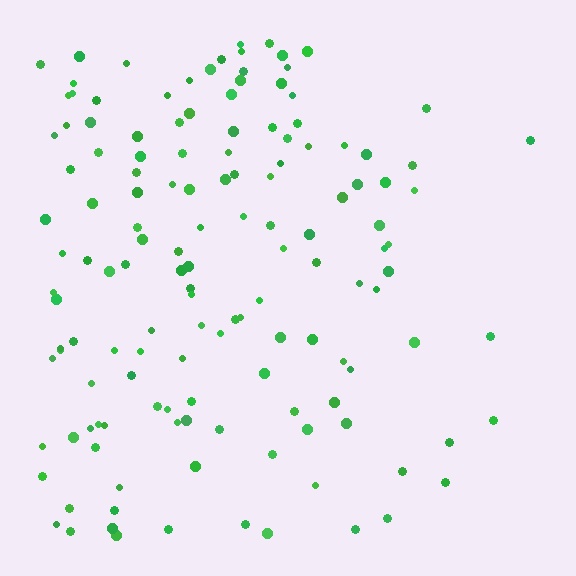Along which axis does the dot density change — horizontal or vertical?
Horizontal.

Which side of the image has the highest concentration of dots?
The left.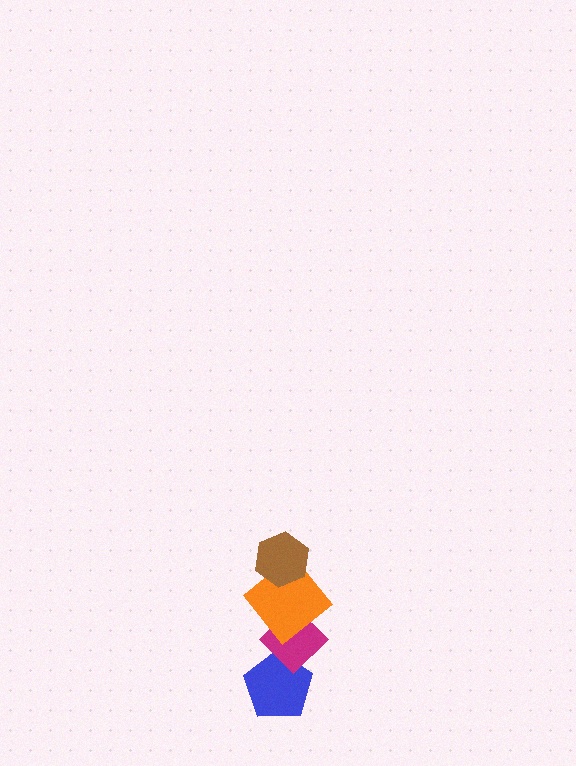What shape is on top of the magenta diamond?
The orange diamond is on top of the magenta diamond.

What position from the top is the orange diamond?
The orange diamond is 2nd from the top.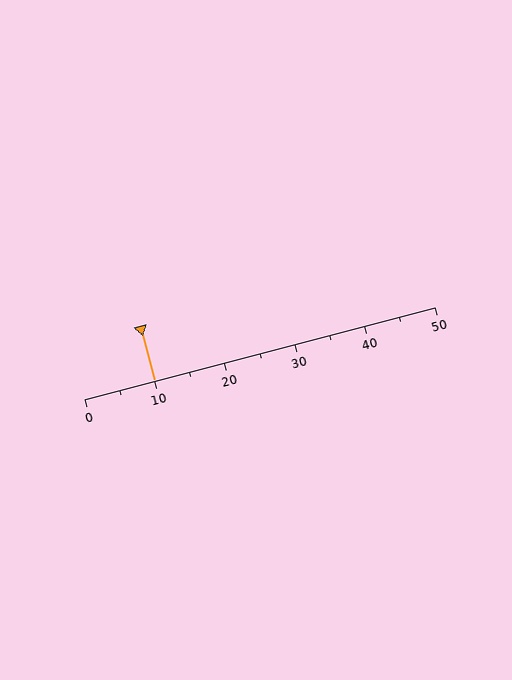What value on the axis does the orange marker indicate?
The marker indicates approximately 10.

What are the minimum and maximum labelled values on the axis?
The axis runs from 0 to 50.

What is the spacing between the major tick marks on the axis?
The major ticks are spaced 10 apart.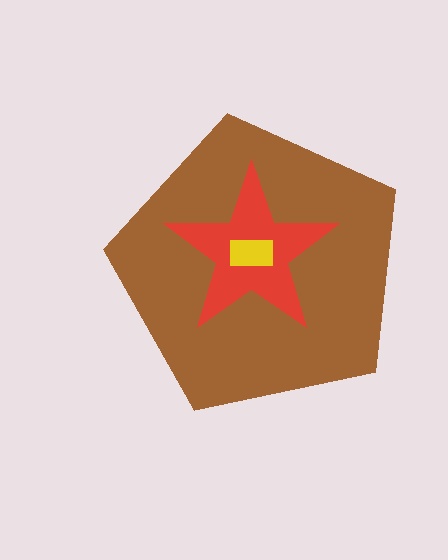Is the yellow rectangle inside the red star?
Yes.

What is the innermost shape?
The yellow rectangle.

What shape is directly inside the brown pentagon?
The red star.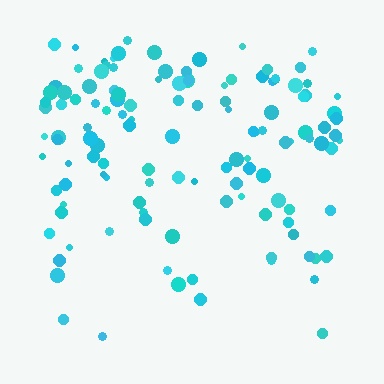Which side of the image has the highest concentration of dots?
The top.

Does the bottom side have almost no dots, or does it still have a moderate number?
Still a moderate number, just noticeably fewer than the top.